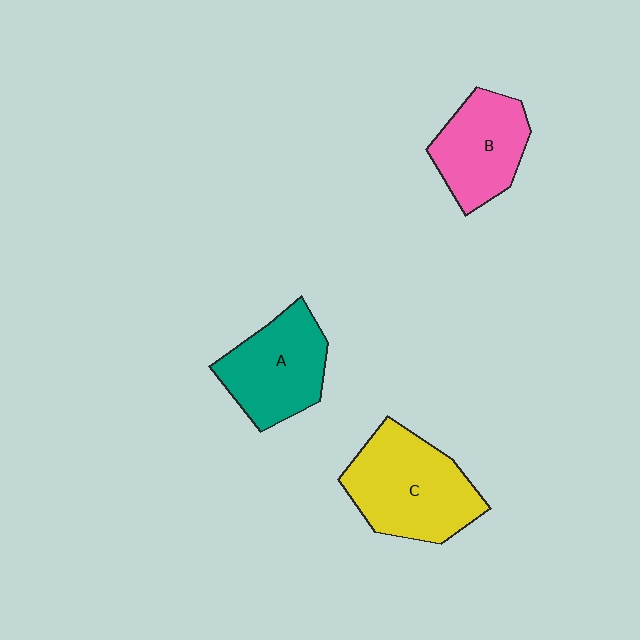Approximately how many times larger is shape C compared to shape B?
Approximately 1.4 times.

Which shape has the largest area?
Shape C (yellow).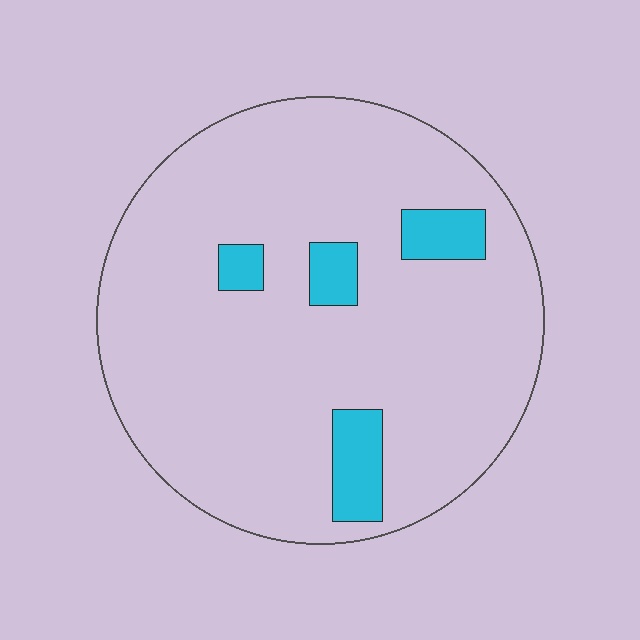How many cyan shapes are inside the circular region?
4.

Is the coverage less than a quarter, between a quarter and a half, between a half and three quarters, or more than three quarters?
Less than a quarter.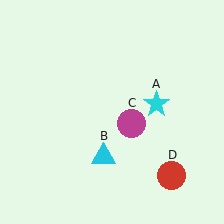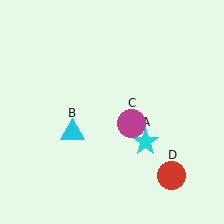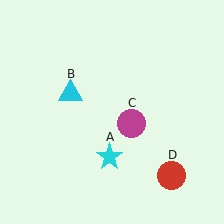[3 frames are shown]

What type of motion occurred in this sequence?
The cyan star (object A), cyan triangle (object B) rotated clockwise around the center of the scene.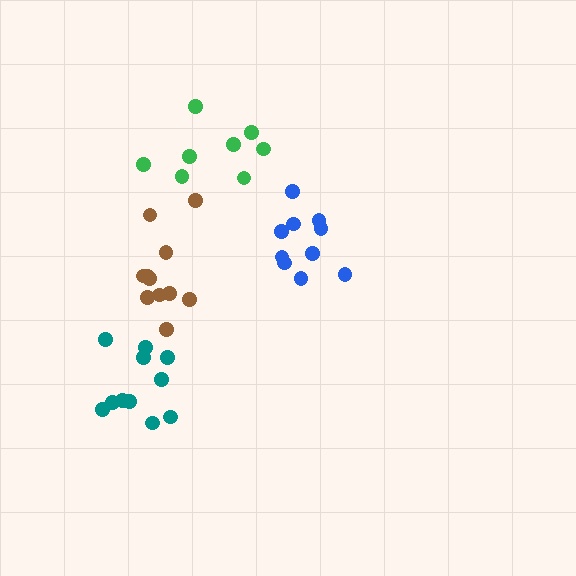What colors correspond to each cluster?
The clusters are colored: teal, green, blue, brown.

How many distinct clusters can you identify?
There are 4 distinct clusters.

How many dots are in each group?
Group 1: 11 dots, Group 2: 8 dots, Group 3: 10 dots, Group 4: 11 dots (40 total).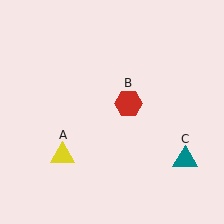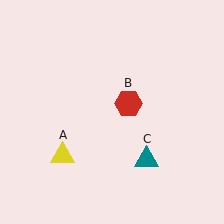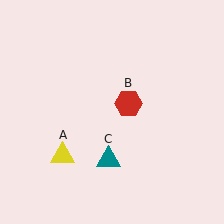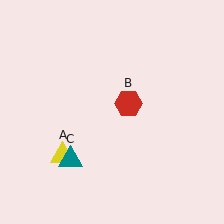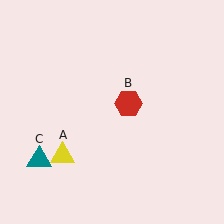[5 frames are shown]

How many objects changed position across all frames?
1 object changed position: teal triangle (object C).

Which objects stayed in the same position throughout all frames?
Yellow triangle (object A) and red hexagon (object B) remained stationary.